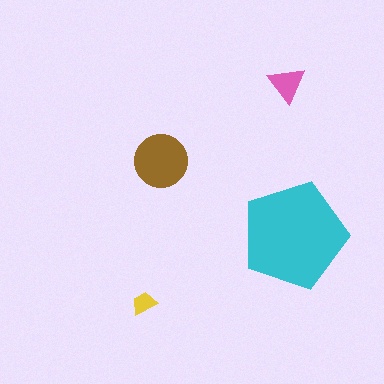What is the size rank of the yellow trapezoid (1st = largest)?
4th.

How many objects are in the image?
There are 4 objects in the image.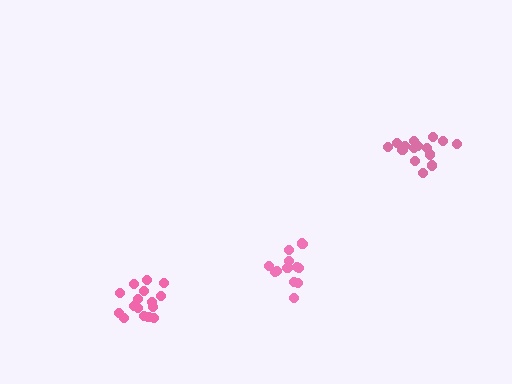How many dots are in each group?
Group 1: 16 dots, Group 2: 14 dots, Group 3: 16 dots (46 total).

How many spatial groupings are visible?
There are 3 spatial groupings.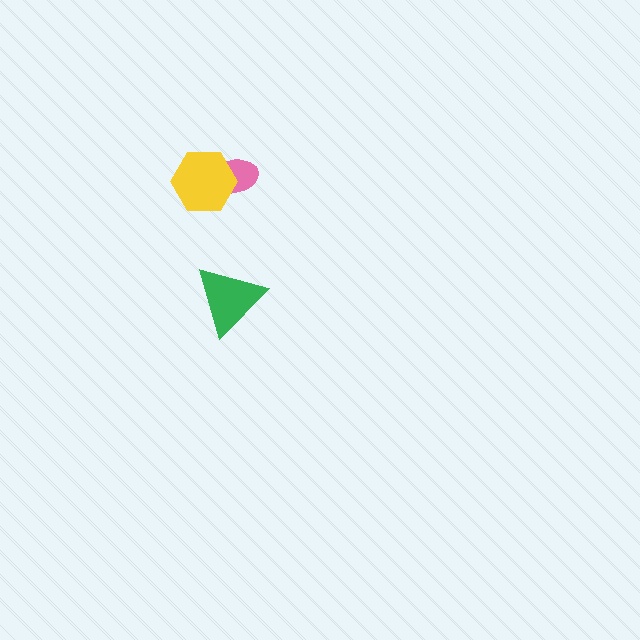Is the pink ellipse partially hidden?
Yes, it is partially covered by another shape.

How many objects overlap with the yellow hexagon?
1 object overlaps with the yellow hexagon.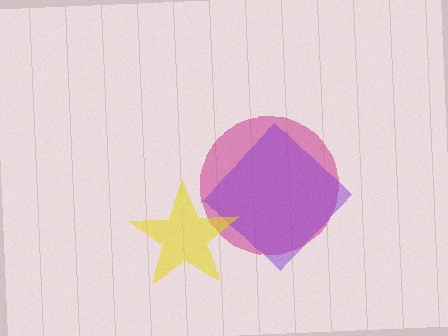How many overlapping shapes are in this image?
There are 3 overlapping shapes in the image.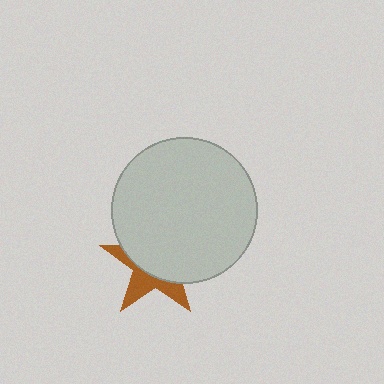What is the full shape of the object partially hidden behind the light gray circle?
The partially hidden object is a brown star.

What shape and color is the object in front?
The object in front is a light gray circle.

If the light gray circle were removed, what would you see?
You would see the complete brown star.